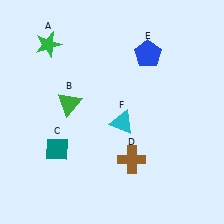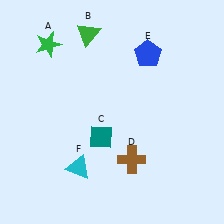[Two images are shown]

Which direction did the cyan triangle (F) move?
The cyan triangle (F) moved down.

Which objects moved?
The objects that moved are: the green triangle (B), the teal diamond (C), the cyan triangle (F).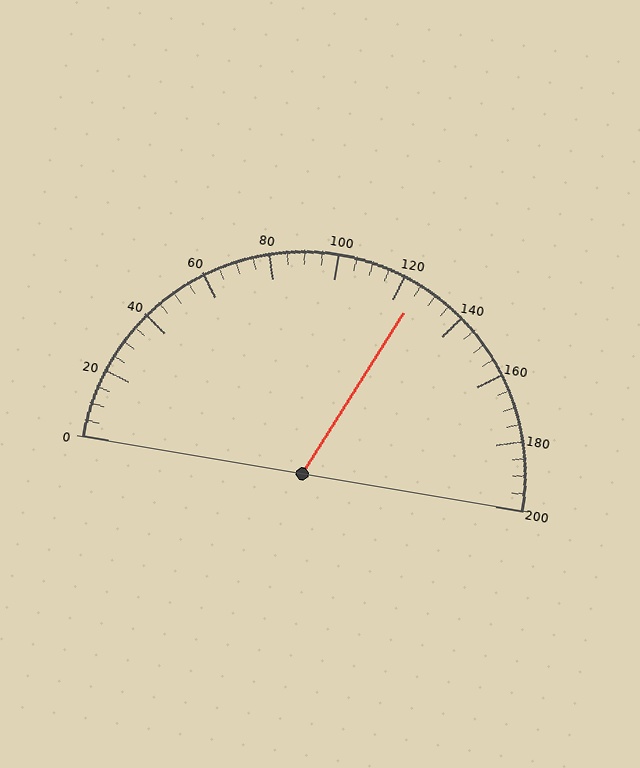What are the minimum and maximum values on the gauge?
The gauge ranges from 0 to 200.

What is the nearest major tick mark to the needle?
The nearest major tick mark is 120.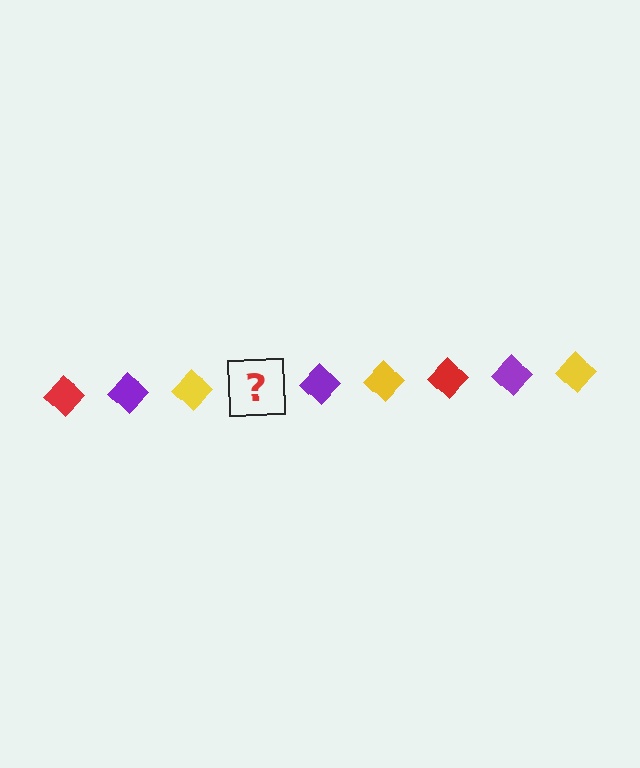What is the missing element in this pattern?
The missing element is a red diamond.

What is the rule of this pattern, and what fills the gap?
The rule is that the pattern cycles through red, purple, yellow diamonds. The gap should be filled with a red diamond.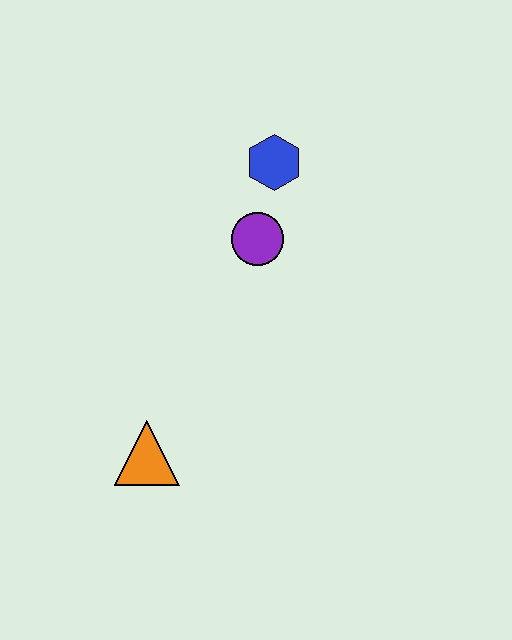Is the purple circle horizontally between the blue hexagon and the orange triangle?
Yes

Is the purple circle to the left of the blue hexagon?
Yes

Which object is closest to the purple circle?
The blue hexagon is closest to the purple circle.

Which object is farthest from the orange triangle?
The blue hexagon is farthest from the orange triangle.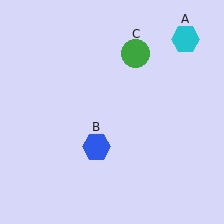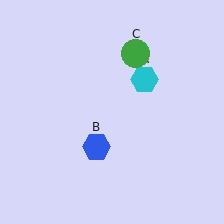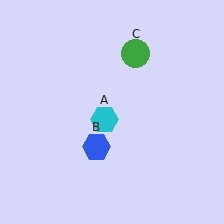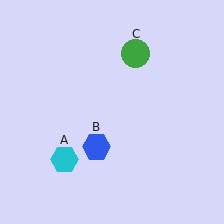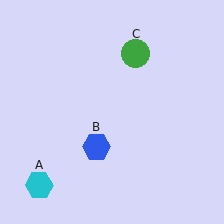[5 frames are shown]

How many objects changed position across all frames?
1 object changed position: cyan hexagon (object A).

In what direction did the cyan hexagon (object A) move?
The cyan hexagon (object A) moved down and to the left.